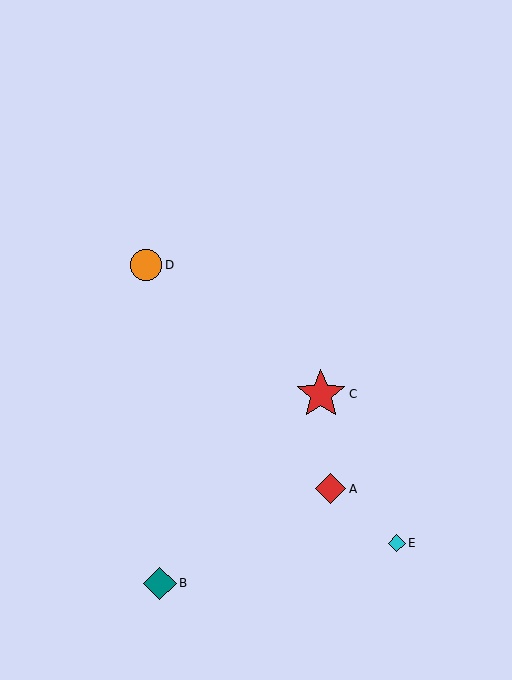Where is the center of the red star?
The center of the red star is at (321, 394).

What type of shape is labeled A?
Shape A is a red diamond.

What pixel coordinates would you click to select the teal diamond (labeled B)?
Click at (160, 583) to select the teal diamond B.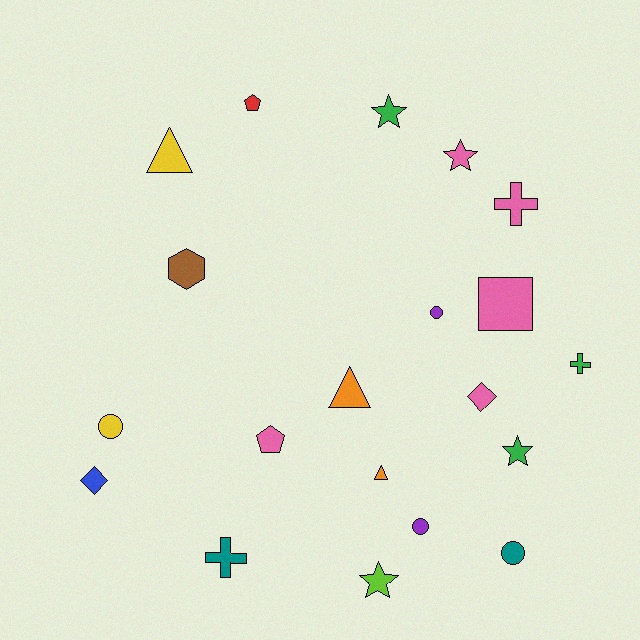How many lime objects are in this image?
There is 1 lime object.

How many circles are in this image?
There are 4 circles.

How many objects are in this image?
There are 20 objects.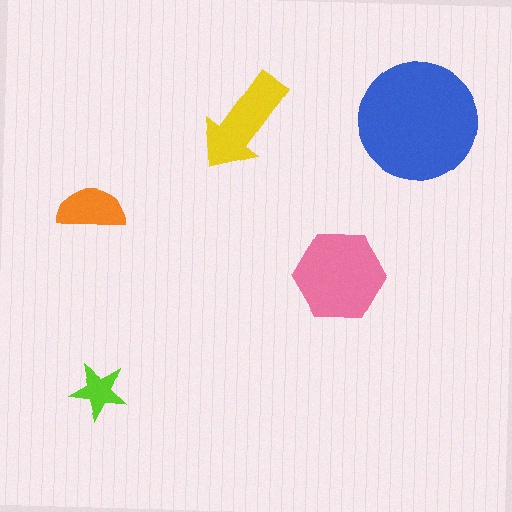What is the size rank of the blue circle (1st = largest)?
1st.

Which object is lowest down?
The lime star is bottommost.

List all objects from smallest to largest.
The lime star, the orange semicircle, the yellow arrow, the pink hexagon, the blue circle.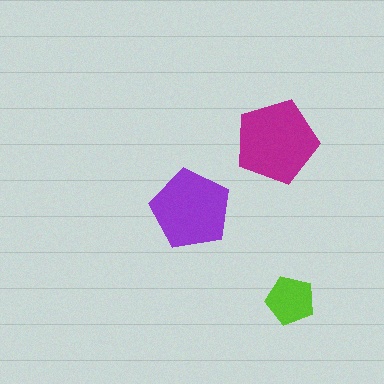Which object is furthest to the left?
The purple pentagon is leftmost.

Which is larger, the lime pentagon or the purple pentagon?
The purple one.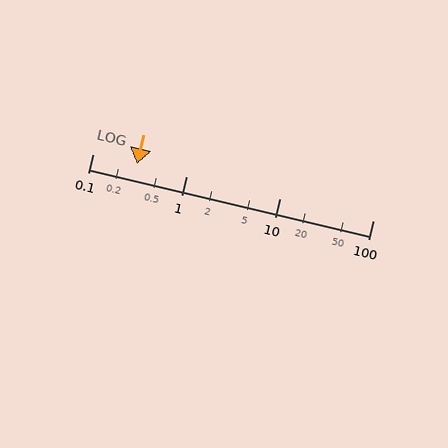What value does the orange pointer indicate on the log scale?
The pointer indicates approximately 0.3.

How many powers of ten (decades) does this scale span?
The scale spans 3 decades, from 0.1 to 100.